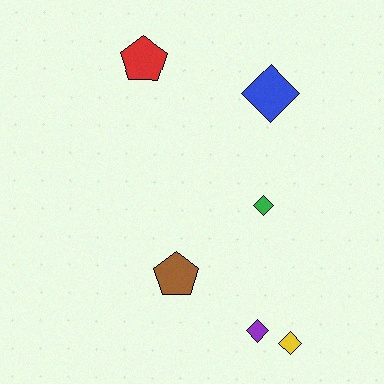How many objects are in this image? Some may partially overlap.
There are 6 objects.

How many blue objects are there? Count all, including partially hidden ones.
There is 1 blue object.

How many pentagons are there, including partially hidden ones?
There are 2 pentagons.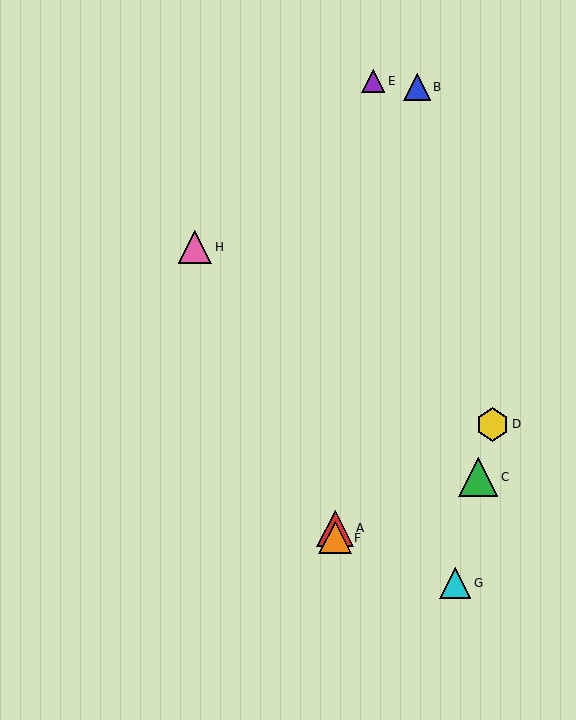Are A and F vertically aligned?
Yes, both are at x≈335.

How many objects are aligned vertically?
2 objects (A, F) are aligned vertically.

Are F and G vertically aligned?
No, F is at x≈335 and G is at x≈455.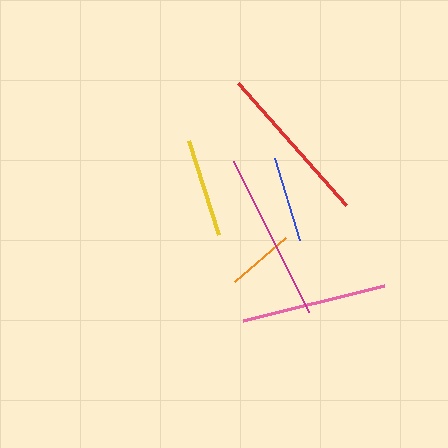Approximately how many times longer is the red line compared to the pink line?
The red line is approximately 1.1 times the length of the pink line.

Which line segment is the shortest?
The orange line is the shortest at approximately 67 pixels.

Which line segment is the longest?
The magenta line is the longest at approximately 169 pixels.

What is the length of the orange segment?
The orange segment is approximately 67 pixels long.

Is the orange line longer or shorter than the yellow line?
The yellow line is longer than the orange line.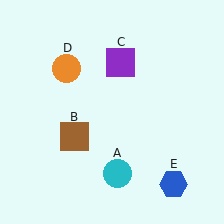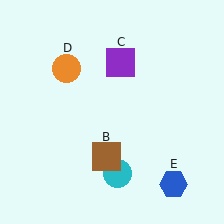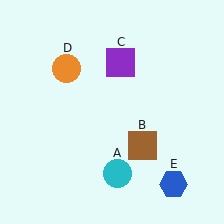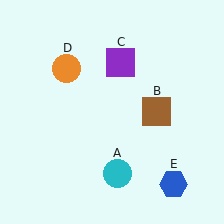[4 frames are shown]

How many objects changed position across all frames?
1 object changed position: brown square (object B).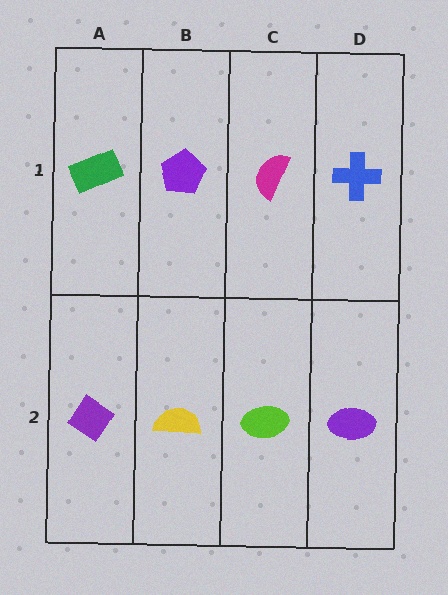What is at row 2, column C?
A lime ellipse.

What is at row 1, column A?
A green rectangle.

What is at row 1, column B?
A purple pentagon.